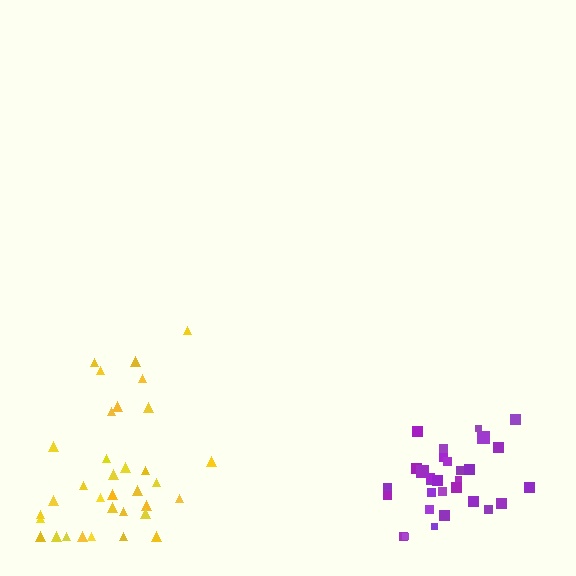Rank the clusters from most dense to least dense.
purple, yellow.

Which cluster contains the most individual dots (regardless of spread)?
Yellow (34).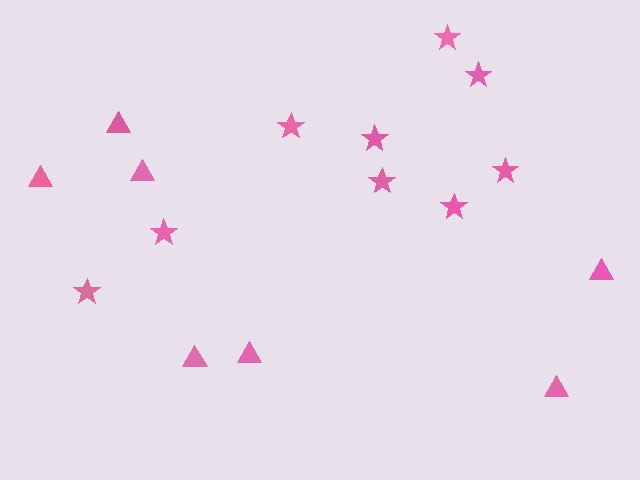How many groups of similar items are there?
There are 2 groups: one group of stars (9) and one group of triangles (7).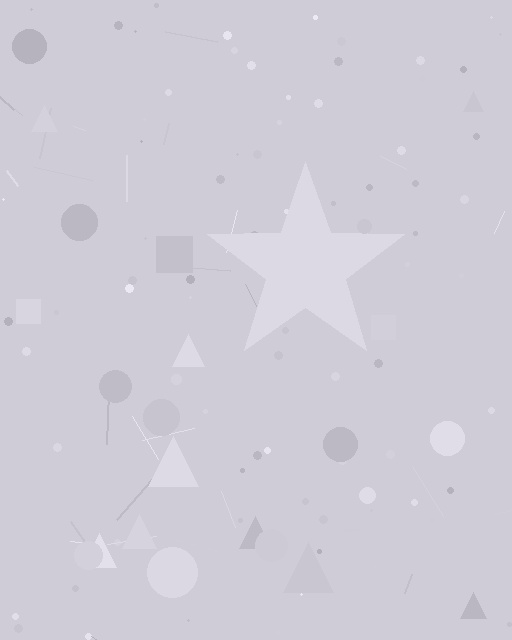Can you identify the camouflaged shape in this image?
The camouflaged shape is a star.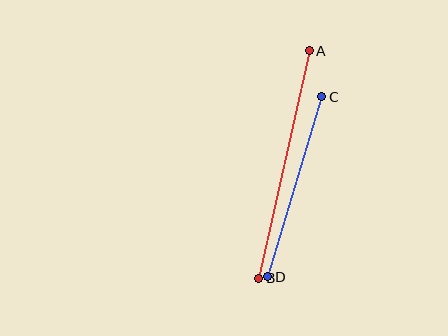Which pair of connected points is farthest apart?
Points A and B are farthest apart.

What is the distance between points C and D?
The distance is approximately 188 pixels.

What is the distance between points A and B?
The distance is approximately 233 pixels.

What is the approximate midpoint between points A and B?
The midpoint is at approximately (284, 165) pixels.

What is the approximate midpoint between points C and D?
The midpoint is at approximately (295, 187) pixels.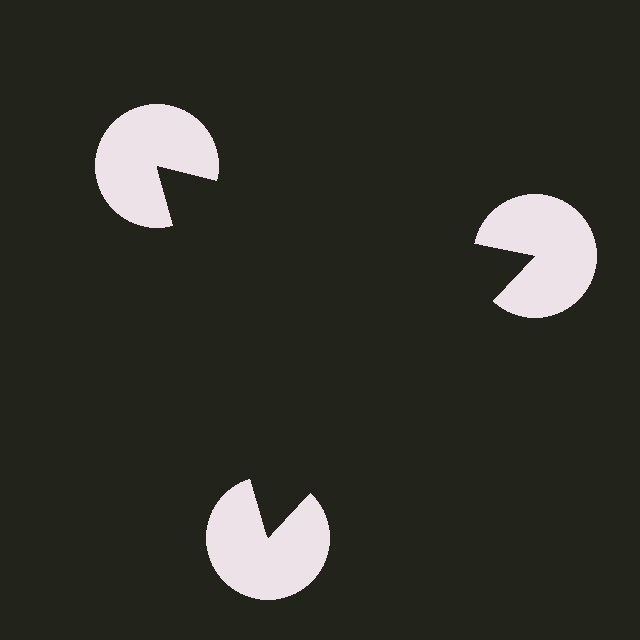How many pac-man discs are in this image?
There are 3 — one at each vertex of the illusory triangle.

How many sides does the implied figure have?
3 sides.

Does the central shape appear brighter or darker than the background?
It typically appears slightly darker than the background, even though no actual brightness change is drawn.